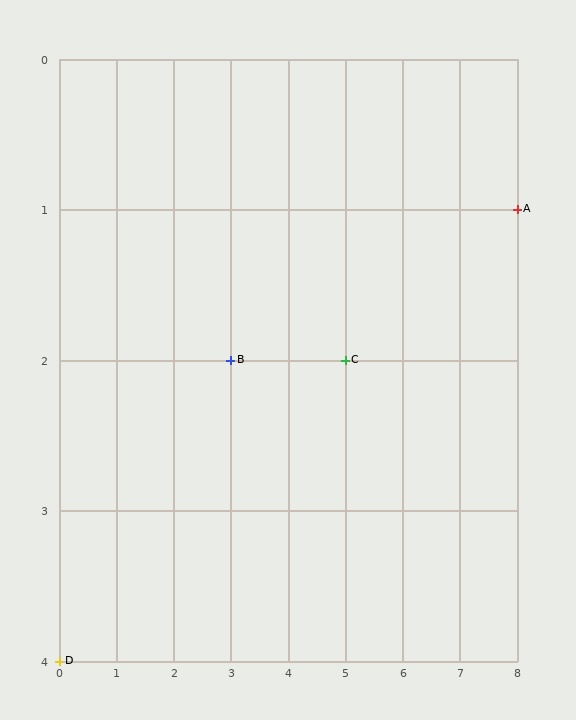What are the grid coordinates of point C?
Point C is at grid coordinates (5, 2).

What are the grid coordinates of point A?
Point A is at grid coordinates (8, 1).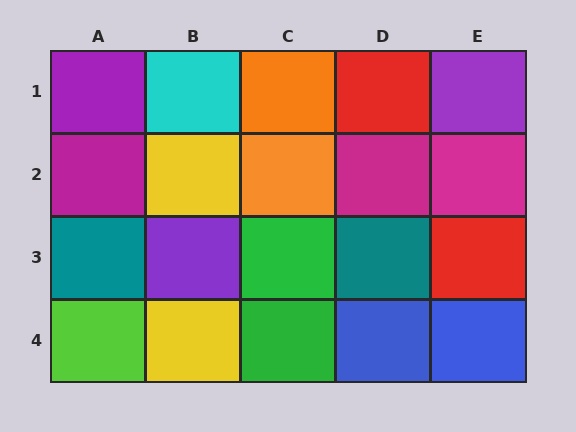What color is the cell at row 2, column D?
Magenta.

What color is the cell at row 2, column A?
Magenta.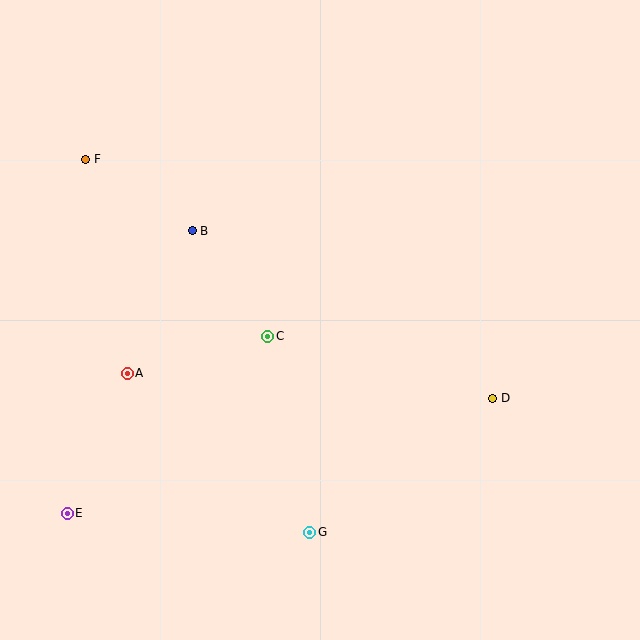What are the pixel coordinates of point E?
Point E is at (67, 513).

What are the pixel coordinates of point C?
Point C is at (268, 336).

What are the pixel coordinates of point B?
Point B is at (192, 231).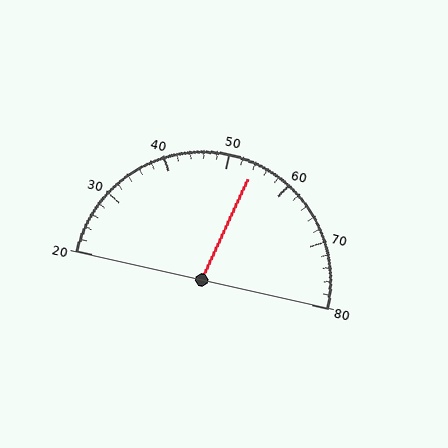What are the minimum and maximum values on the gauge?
The gauge ranges from 20 to 80.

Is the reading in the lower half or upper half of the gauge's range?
The reading is in the upper half of the range (20 to 80).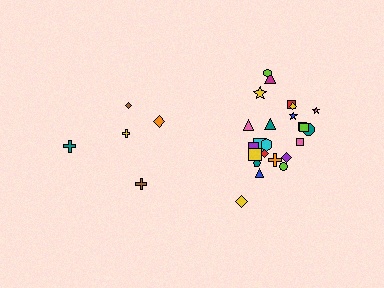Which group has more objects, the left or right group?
The right group.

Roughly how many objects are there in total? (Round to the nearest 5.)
Roughly 30 objects in total.